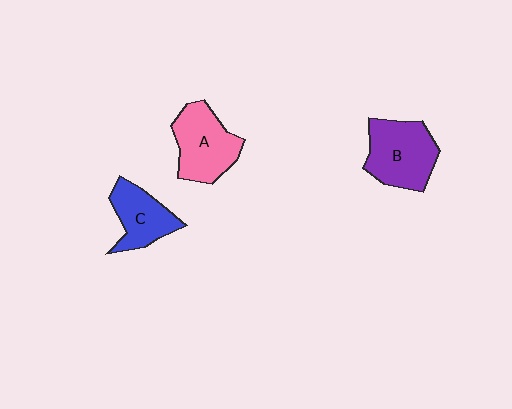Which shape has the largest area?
Shape B (purple).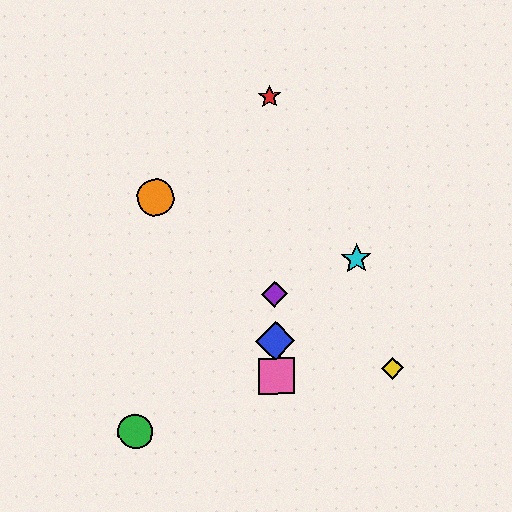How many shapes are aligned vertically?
4 shapes (the red star, the blue diamond, the purple diamond, the pink square) are aligned vertically.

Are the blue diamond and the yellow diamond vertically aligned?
No, the blue diamond is at x≈275 and the yellow diamond is at x≈392.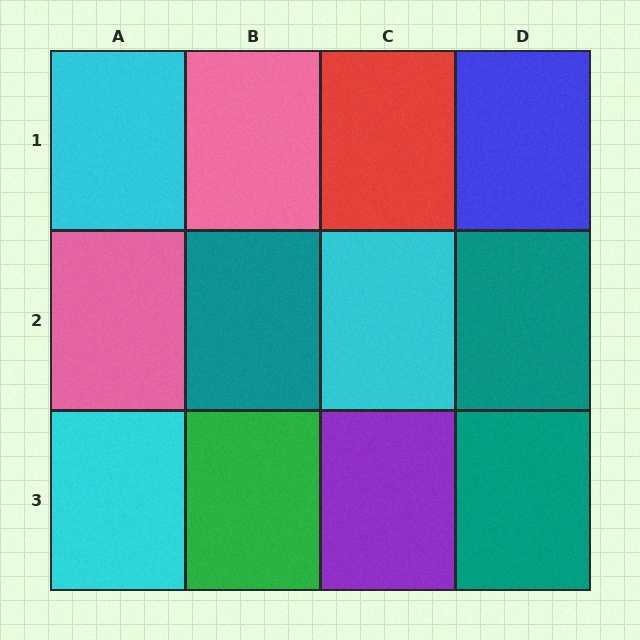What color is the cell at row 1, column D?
Blue.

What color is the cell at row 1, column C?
Red.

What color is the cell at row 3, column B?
Green.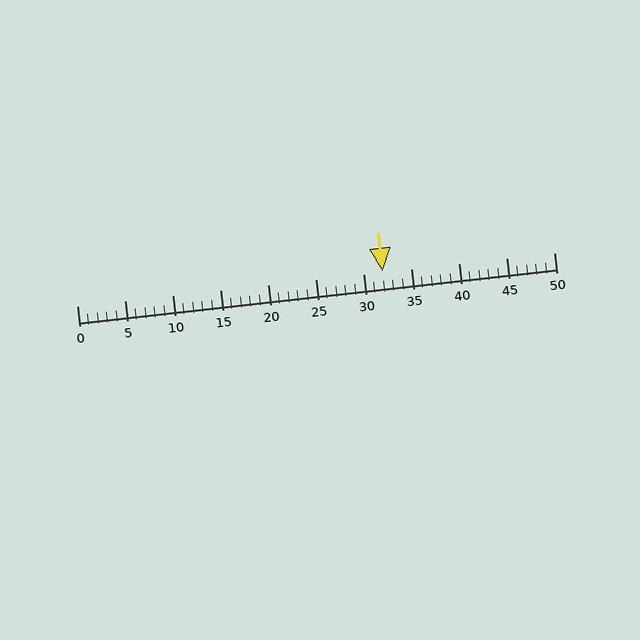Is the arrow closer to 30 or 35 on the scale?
The arrow is closer to 30.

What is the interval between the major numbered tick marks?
The major tick marks are spaced 5 units apart.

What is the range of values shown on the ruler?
The ruler shows values from 0 to 50.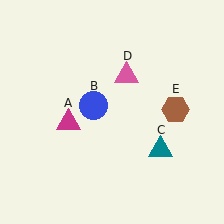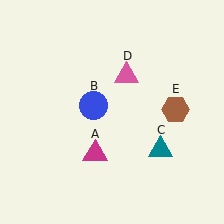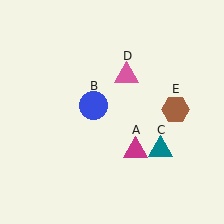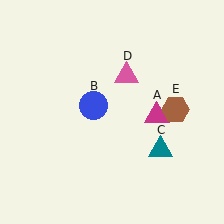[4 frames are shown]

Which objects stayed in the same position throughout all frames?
Blue circle (object B) and teal triangle (object C) and pink triangle (object D) and brown hexagon (object E) remained stationary.